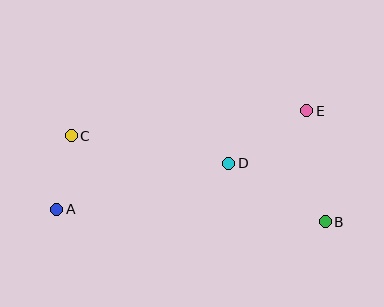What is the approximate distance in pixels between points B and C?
The distance between B and C is approximately 268 pixels.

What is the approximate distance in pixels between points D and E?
The distance between D and E is approximately 94 pixels.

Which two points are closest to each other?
Points A and C are closest to each other.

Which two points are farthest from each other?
Points A and B are farthest from each other.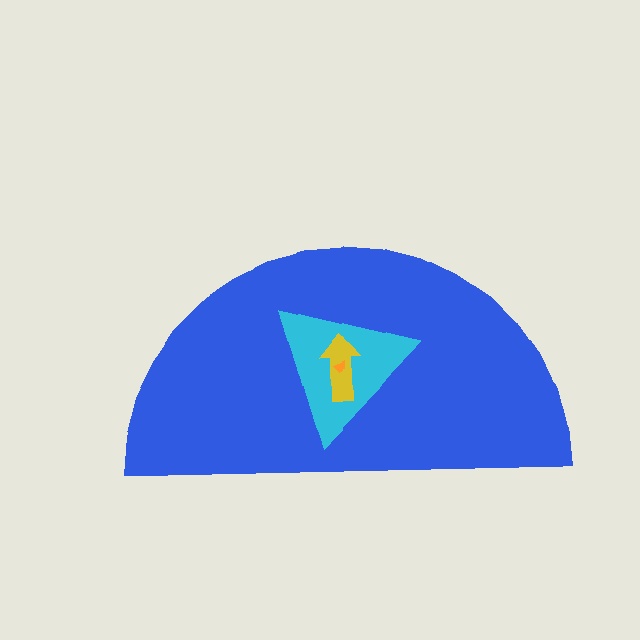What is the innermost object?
The orange trapezoid.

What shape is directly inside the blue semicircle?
The cyan triangle.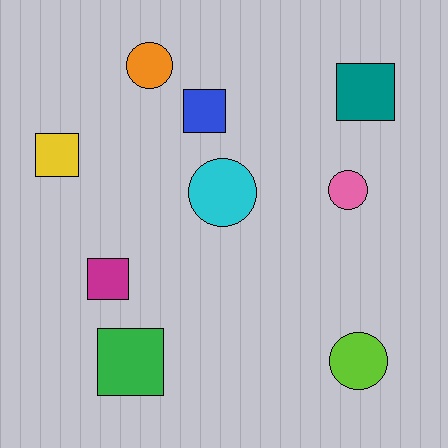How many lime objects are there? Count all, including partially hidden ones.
There is 1 lime object.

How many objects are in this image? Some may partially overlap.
There are 9 objects.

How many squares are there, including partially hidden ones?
There are 5 squares.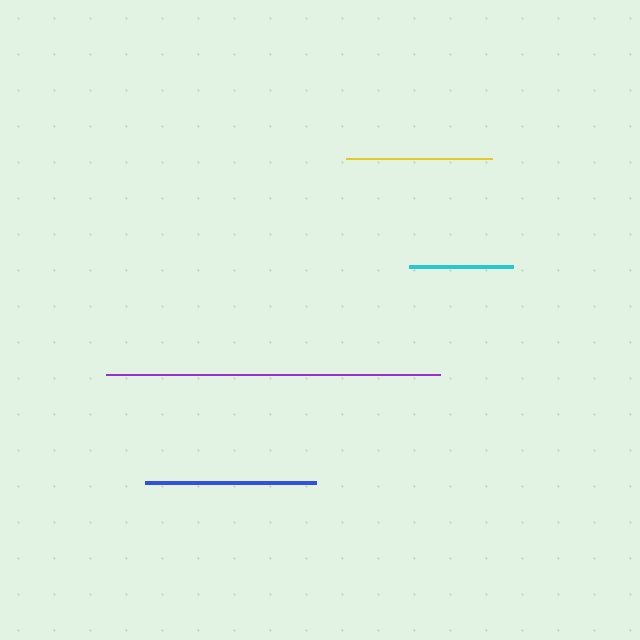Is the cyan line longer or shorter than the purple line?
The purple line is longer than the cyan line.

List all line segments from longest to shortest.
From longest to shortest: purple, blue, yellow, cyan.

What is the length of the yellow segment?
The yellow segment is approximately 147 pixels long.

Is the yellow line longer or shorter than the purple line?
The purple line is longer than the yellow line.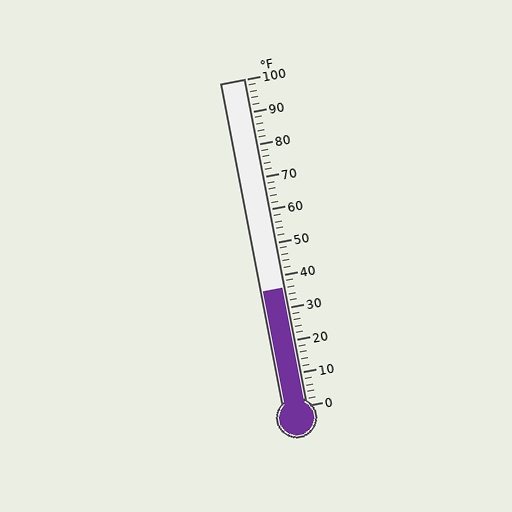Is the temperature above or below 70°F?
The temperature is below 70°F.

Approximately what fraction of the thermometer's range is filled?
The thermometer is filled to approximately 35% of its range.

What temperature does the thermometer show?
The thermometer shows approximately 36°F.